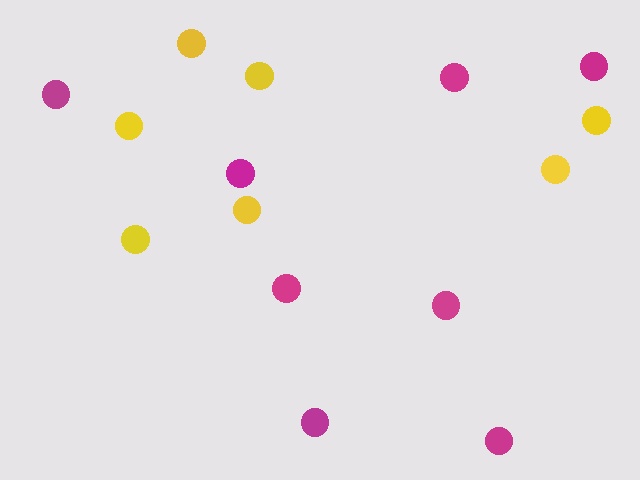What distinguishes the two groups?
There are 2 groups: one group of magenta circles (8) and one group of yellow circles (7).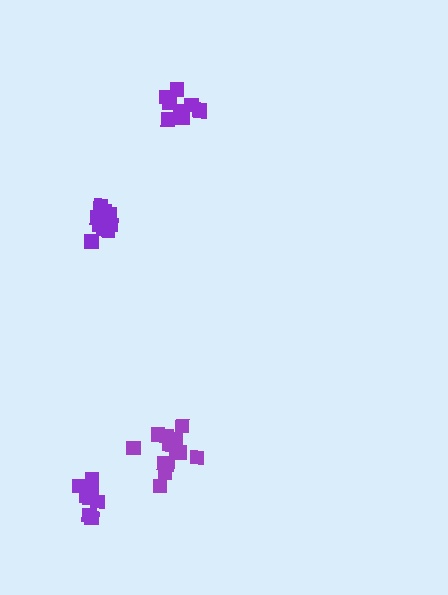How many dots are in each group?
Group 1: 9 dots, Group 2: 9 dots, Group 3: 14 dots, Group 4: 14 dots (46 total).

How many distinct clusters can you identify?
There are 4 distinct clusters.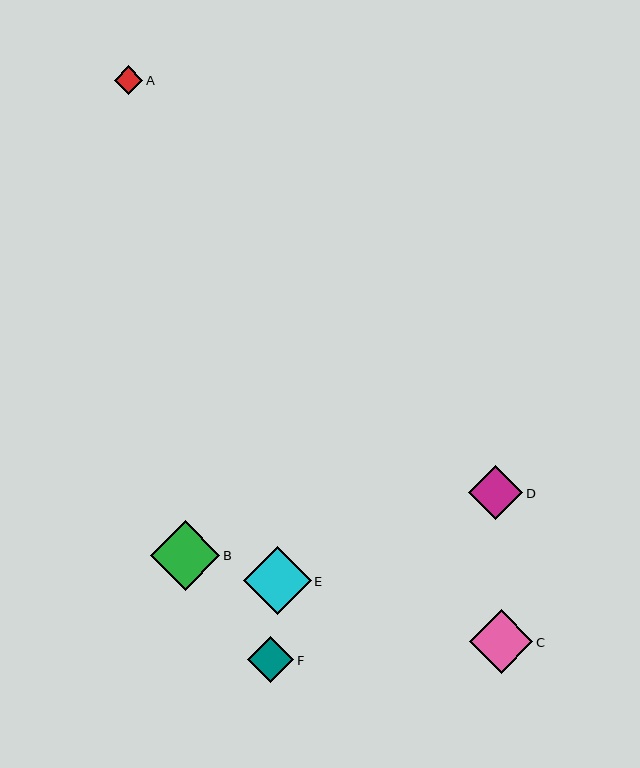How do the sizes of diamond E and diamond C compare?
Diamond E and diamond C are approximately the same size.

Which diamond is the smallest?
Diamond A is the smallest with a size of approximately 28 pixels.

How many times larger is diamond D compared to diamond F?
Diamond D is approximately 1.2 times the size of diamond F.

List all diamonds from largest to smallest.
From largest to smallest: B, E, C, D, F, A.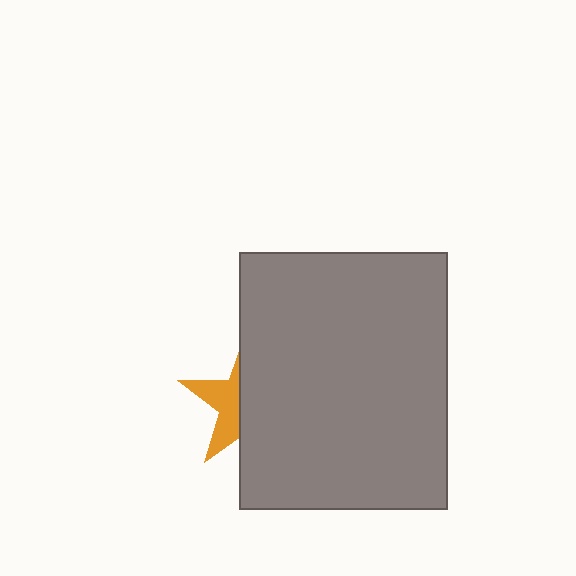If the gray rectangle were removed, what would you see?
You would see the complete orange star.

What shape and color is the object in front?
The object in front is a gray rectangle.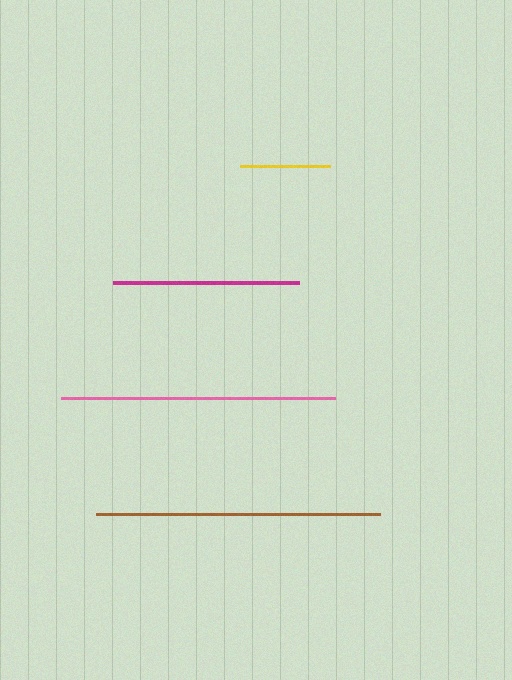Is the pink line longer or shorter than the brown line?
The brown line is longer than the pink line.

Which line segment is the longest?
The brown line is the longest at approximately 283 pixels.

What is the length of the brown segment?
The brown segment is approximately 283 pixels long.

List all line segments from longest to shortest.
From longest to shortest: brown, pink, magenta, yellow.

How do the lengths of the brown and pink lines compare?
The brown and pink lines are approximately the same length.